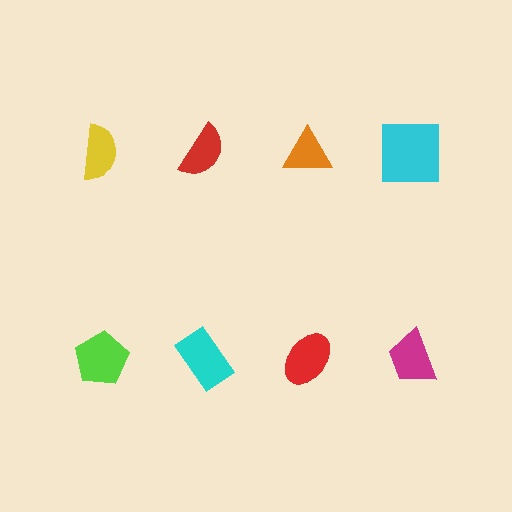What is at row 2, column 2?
A cyan rectangle.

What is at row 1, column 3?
An orange triangle.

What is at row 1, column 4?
A cyan square.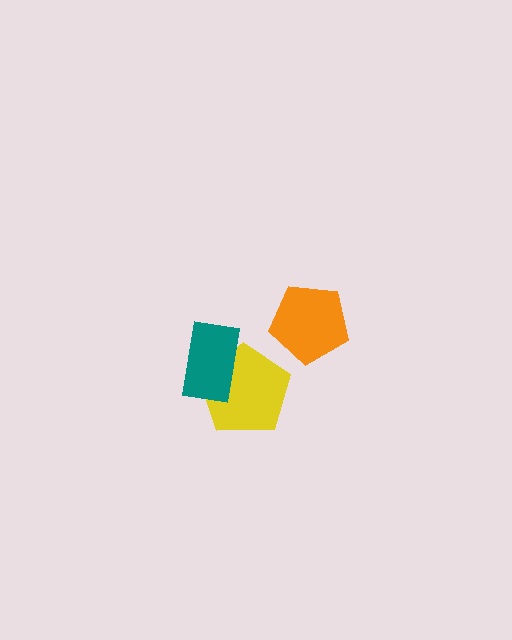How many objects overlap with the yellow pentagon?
1 object overlaps with the yellow pentagon.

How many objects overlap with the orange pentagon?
0 objects overlap with the orange pentagon.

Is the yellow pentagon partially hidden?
Yes, it is partially covered by another shape.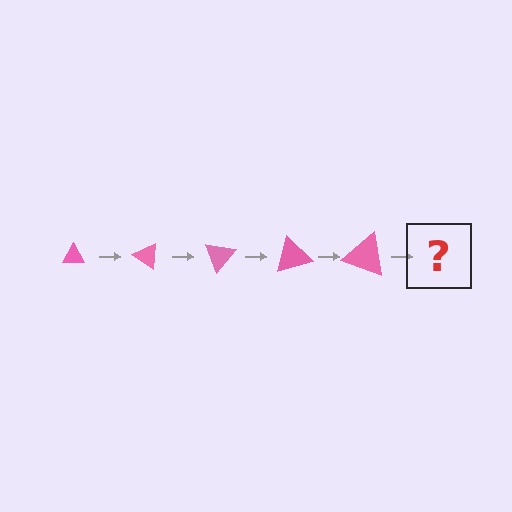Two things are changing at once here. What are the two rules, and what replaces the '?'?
The two rules are that the triangle grows larger each step and it rotates 35 degrees each step. The '?' should be a triangle, larger than the previous one and rotated 175 degrees from the start.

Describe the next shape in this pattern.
It should be a triangle, larger than the previous one and rotated 175 degrees from the start.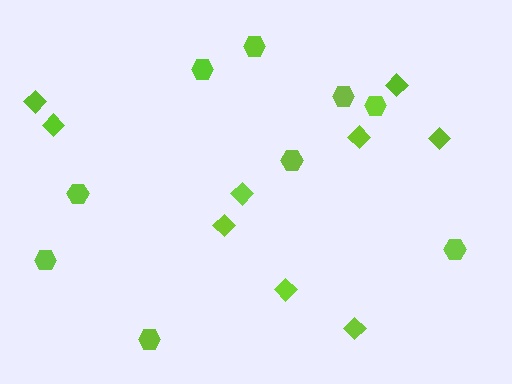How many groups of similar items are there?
There are 2 groups: one group of diamonds (9) and one group of hexagons (9).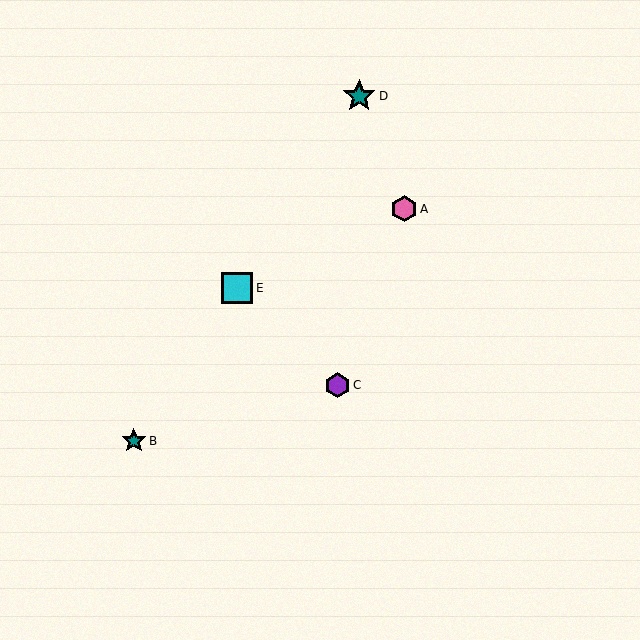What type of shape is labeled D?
Shape D is a teal star.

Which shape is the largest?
The teal star (labeled D) is the largest.